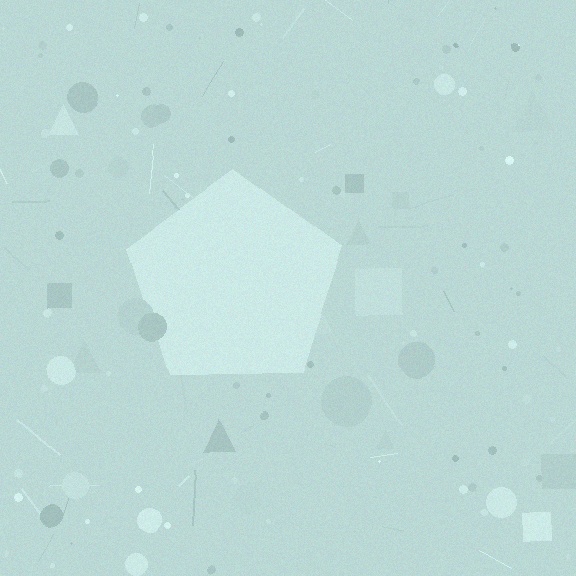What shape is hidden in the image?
A pentagon is hidden in the image.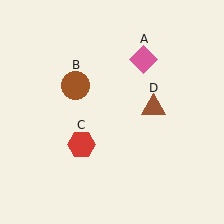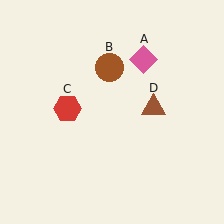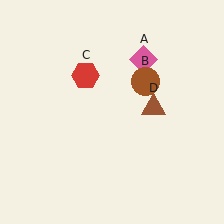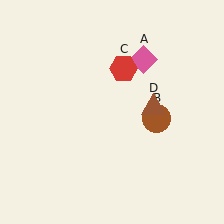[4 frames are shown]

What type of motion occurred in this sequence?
The brown circle (object B), red hexagon (object C) rotated clockwise around the center of the scene.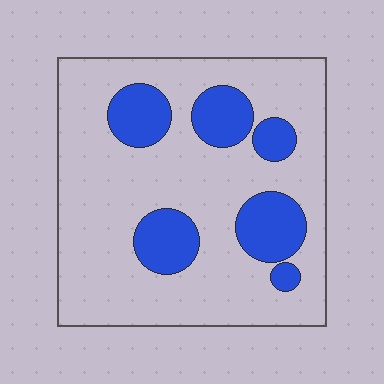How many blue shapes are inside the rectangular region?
6.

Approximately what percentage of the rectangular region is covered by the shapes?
Approximately 20%.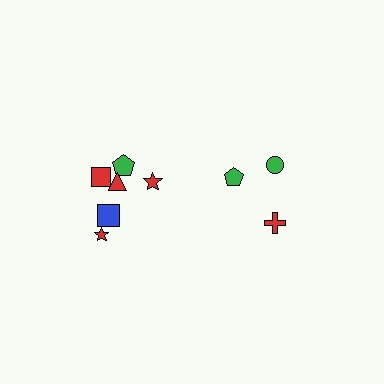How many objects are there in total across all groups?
There are 9 objects.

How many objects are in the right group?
There are 3 objects.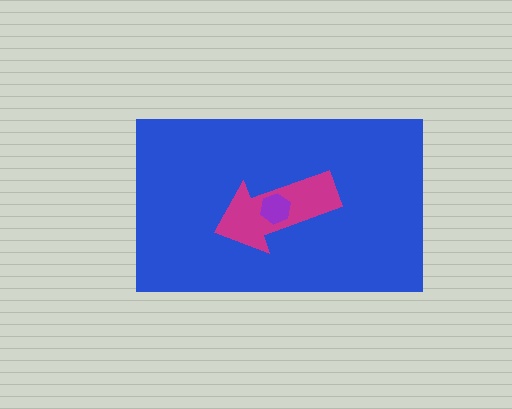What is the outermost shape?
The blue rectangle.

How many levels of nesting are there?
3.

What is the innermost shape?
The purple hexagon.